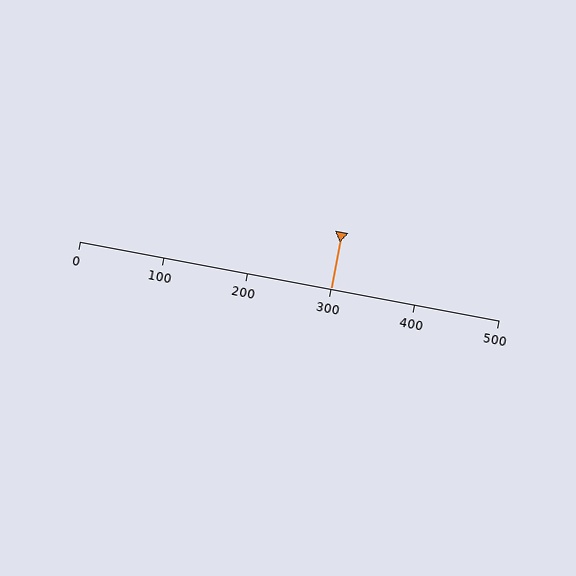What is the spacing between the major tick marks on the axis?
The major ticks are spaced 100 apart.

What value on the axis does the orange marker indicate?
The marker indicates approximately 300.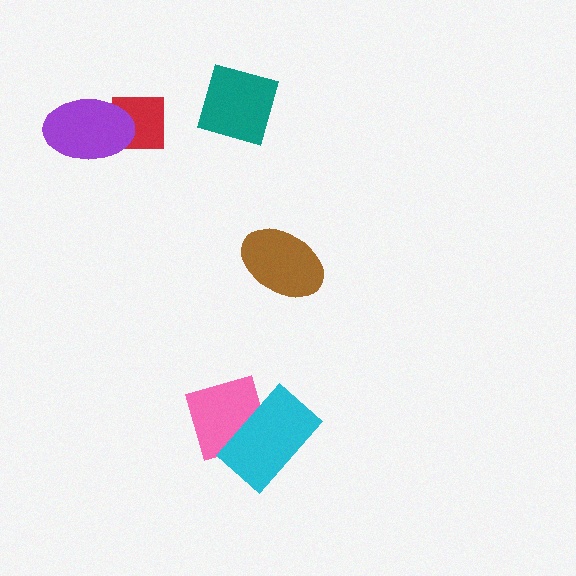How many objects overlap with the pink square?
1 object overlaps with the pink square.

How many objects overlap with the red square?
1 object overlaps with the red square.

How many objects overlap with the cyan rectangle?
1 object overlaps with the cyan rectangle.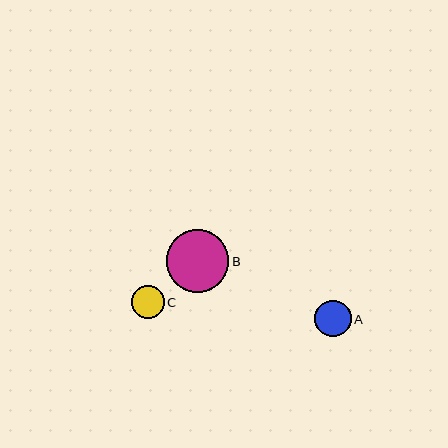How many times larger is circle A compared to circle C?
Circle A is approximately 1.1 times the size of circle C.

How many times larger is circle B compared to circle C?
Circle B is approximately 1.9 times the size of circle C.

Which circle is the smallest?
Circle C is the smallest with a size of approximately 33 pixels.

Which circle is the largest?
Circle B is the largest with a size of approximately 63 pixels.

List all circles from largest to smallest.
From largest to smallest: B, A, C.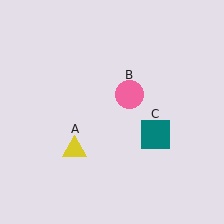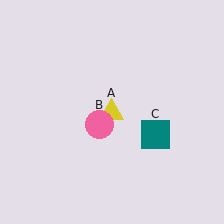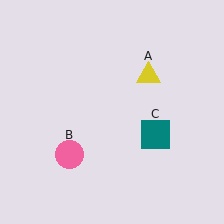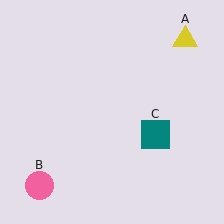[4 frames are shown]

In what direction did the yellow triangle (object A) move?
The yellow triangle (object A) moved up and to the right.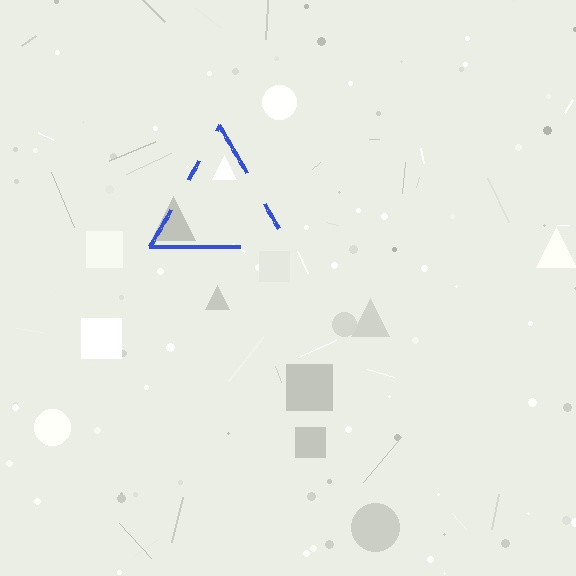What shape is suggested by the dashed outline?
The dashed outline suggests a triangle.